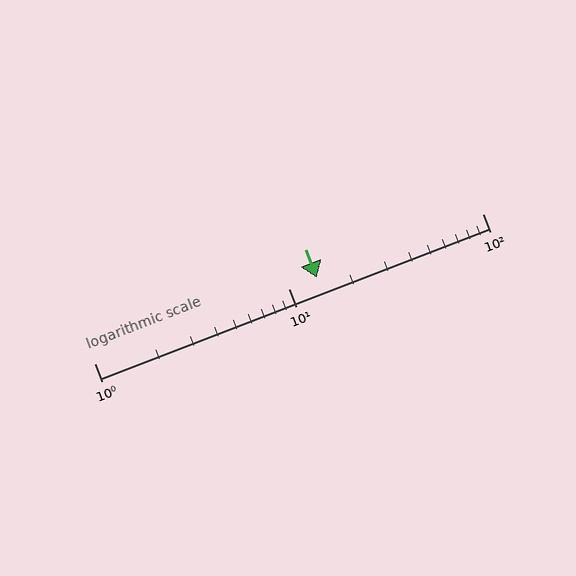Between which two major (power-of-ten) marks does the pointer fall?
The pointer is between 10 and 100.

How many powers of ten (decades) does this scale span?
The scale spans 2 decades, from 1 to 100.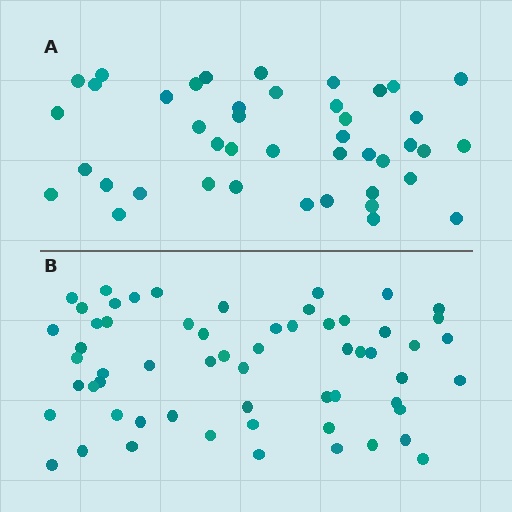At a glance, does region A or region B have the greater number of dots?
Region B (the bottom region) has more dots.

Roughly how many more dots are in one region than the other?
Region B has approximately 15 more dots than region A.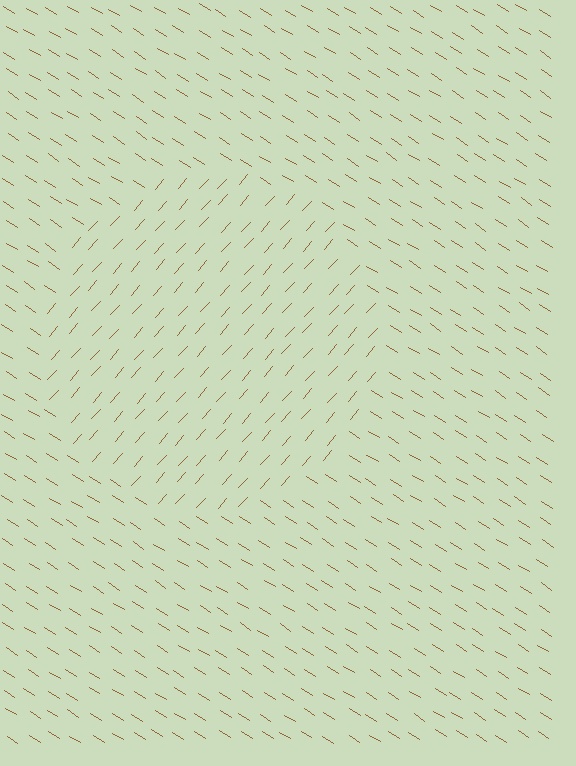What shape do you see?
I see a circle.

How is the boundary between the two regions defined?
The boundary is defined purely by a change in line orientation (approximately 80 degrees difference). All lines are the same color and thickness.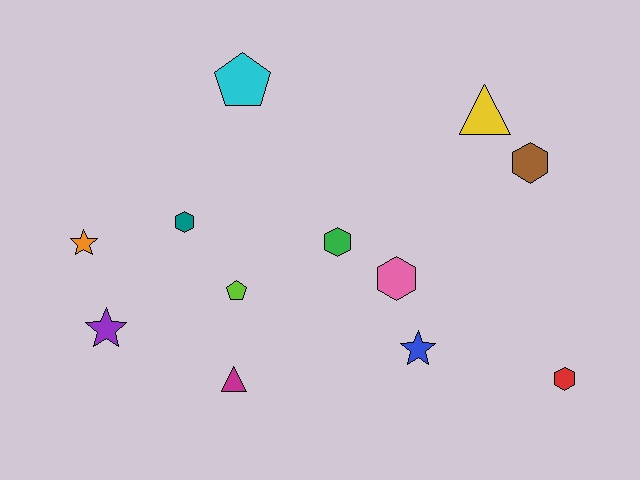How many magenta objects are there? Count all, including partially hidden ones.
There is 1 magenta object.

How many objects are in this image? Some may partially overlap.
There are 12 objects.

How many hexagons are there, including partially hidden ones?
There are 5 hexagons.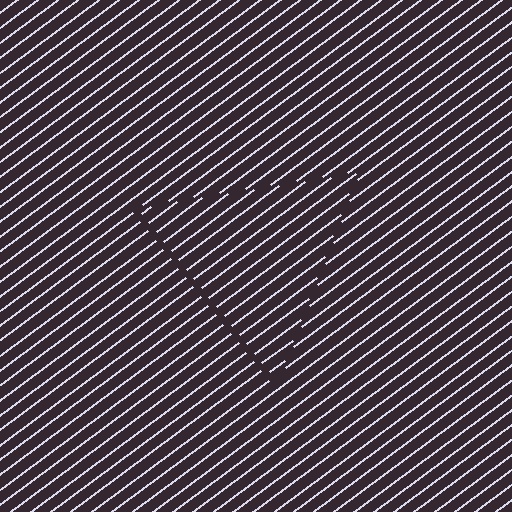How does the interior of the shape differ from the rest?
The interior of the shape contains the same grating, shifted by half a period — the contour is defined by the phase discontinuity where line-ends from the inner and outer gratings abut.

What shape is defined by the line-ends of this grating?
An illusory triangle. The interior of the shape contains the same grating, shifted by half a period — the contour is defined by the phase discontinuity where line-ends from the inner and outer gratings abut.